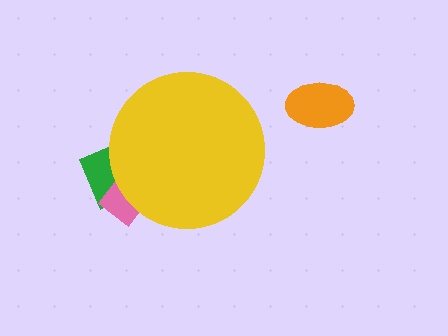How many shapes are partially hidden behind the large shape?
2 shapes are partially hidden.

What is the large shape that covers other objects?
A yellow circle.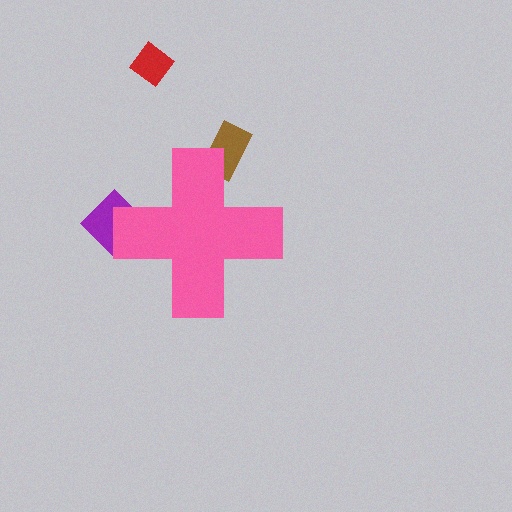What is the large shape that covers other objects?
A pink cross.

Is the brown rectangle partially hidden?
Yes, the brown rectangle is partially hidden behind the pink cross.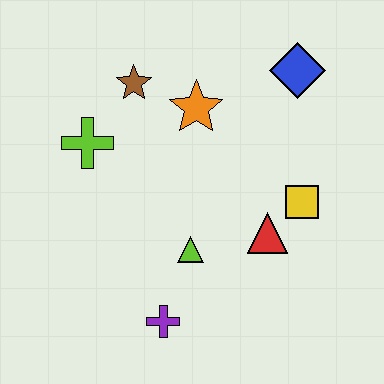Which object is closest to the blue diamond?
The orange star is closest to the blue diamond.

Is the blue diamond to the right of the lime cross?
Yes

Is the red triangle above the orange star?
No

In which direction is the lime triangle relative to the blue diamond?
The lime triangle is below the blue diamond.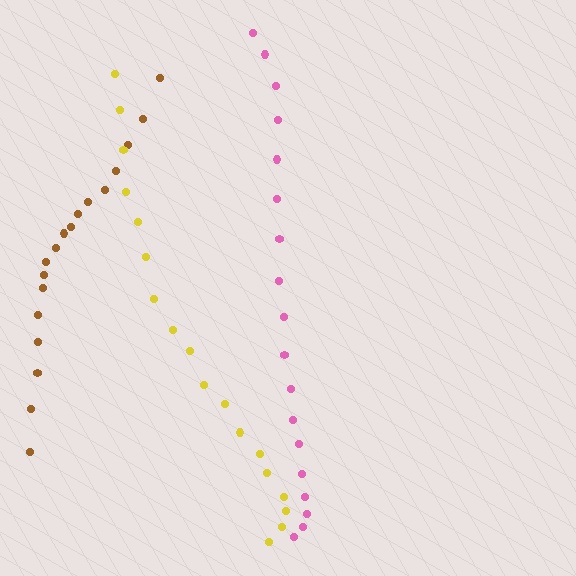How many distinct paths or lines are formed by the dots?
There are 3 distinct paths.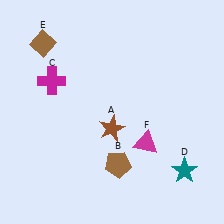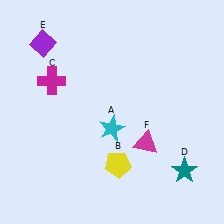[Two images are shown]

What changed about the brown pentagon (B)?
In Image 1, B is brown. In Image 2, it changed to yellow.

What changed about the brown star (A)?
In Image 1, A is brown. In Image 2, it changed to cyan.